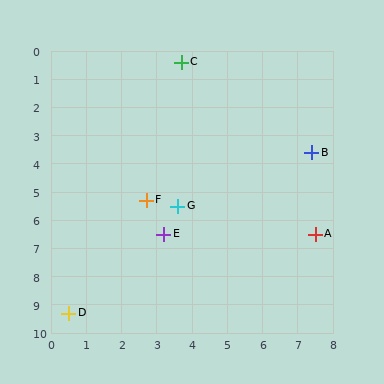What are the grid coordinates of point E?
Point E is at approximately (3.2, 6.5).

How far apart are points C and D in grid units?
Points C and D are about 9.5 grid units apart.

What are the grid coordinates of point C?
Point C is at approximately (3.7, 0.4).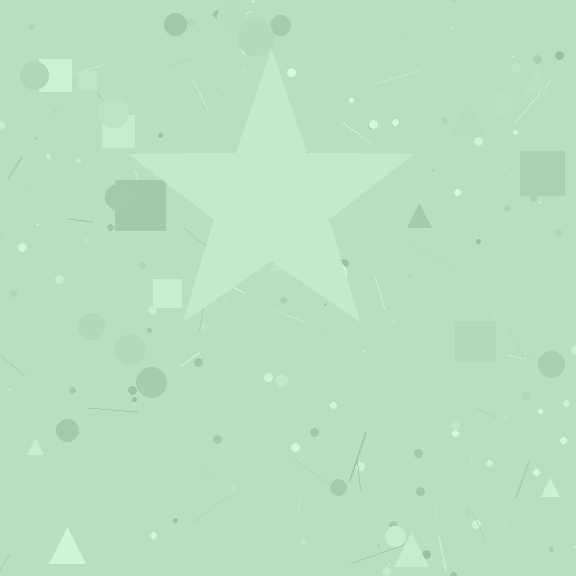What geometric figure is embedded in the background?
A star is embedded in the background.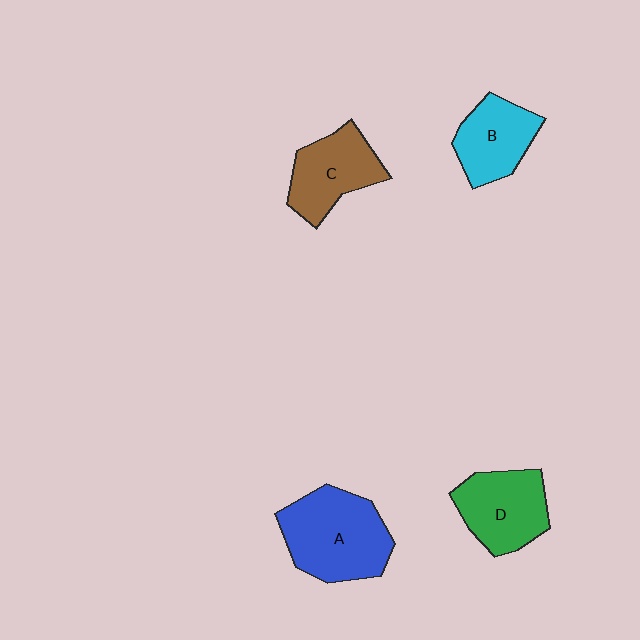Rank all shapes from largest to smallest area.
From largest to smallest: A (blue), D (green), C (brown), B (cyan).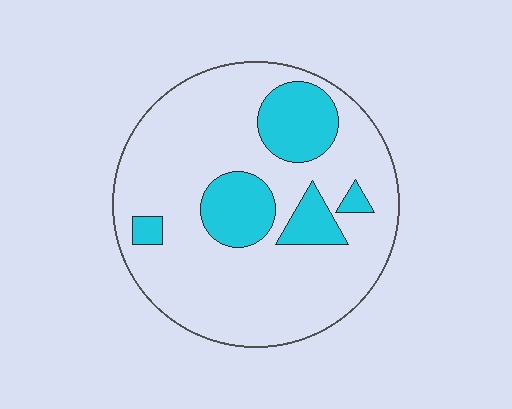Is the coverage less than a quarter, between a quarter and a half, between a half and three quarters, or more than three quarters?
Less than a quarter.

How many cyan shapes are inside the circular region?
5.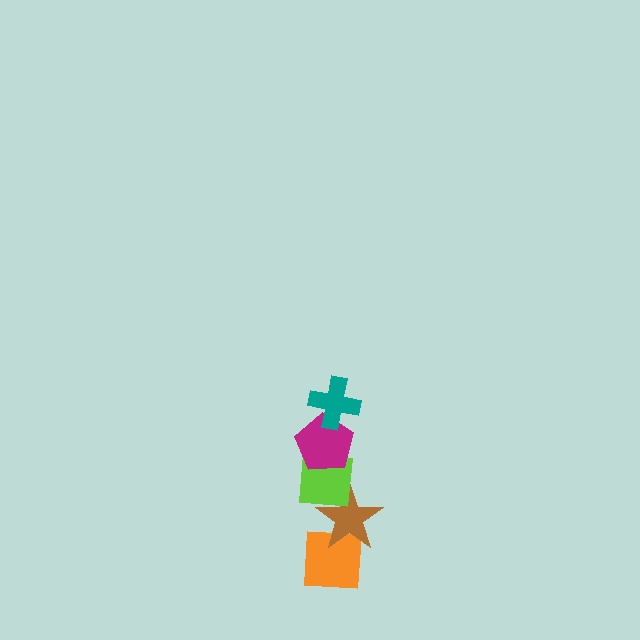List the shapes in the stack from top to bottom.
From top to bottom: the teal cross, the magenta pentagon, the lime square, the brown star, the orange square.